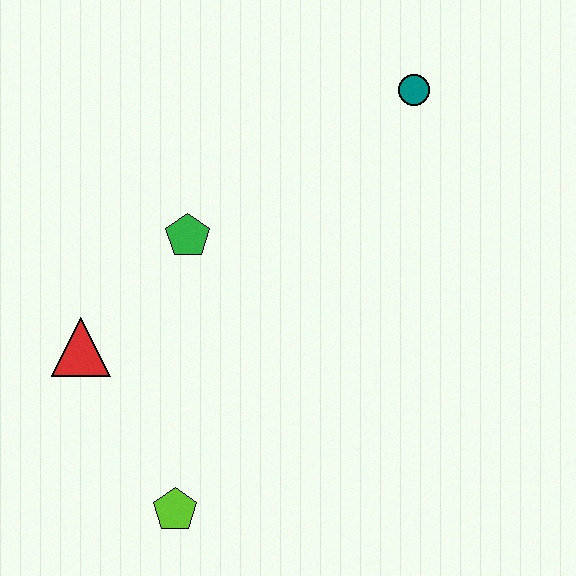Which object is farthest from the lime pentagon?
The teal circle is farthest from the lime pentagon.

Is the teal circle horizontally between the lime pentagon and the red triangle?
No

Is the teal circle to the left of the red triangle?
No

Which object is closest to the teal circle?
The green pentagon is closest to the teal circle.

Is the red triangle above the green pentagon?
No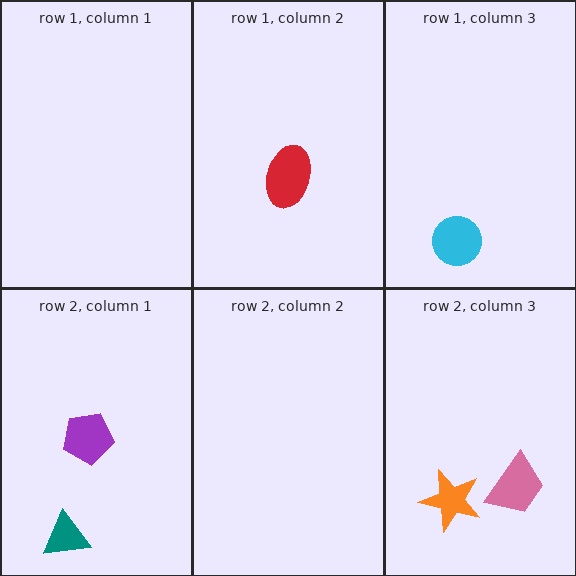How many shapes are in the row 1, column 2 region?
1.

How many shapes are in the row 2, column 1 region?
2.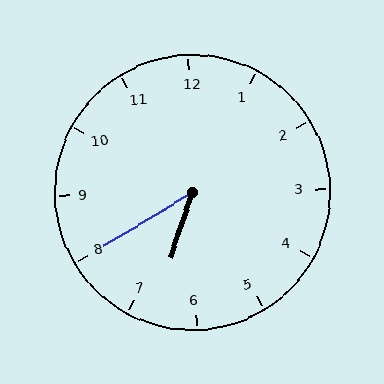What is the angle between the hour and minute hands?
Approximately 40 degrees.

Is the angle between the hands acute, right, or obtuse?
It is acute.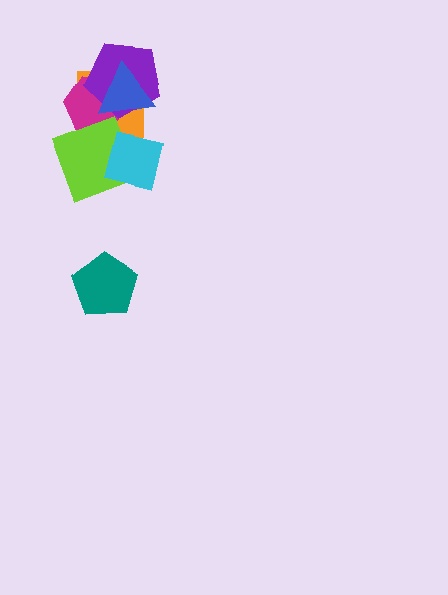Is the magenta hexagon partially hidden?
Yes, it is partially covered by another shape.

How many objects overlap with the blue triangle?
3 objects overlap with the blue triangle.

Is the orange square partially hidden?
Yes, it is partially covered by another shape.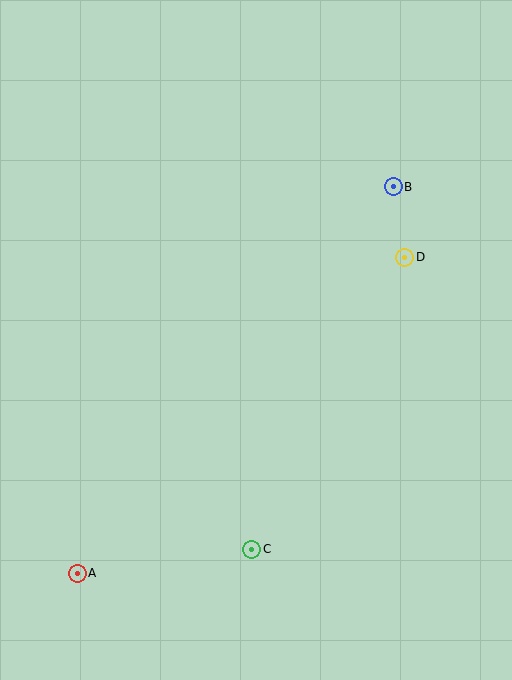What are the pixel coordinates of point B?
Point B is at (393, 187).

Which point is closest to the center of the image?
Point D at (405, 257) is closest to the center.